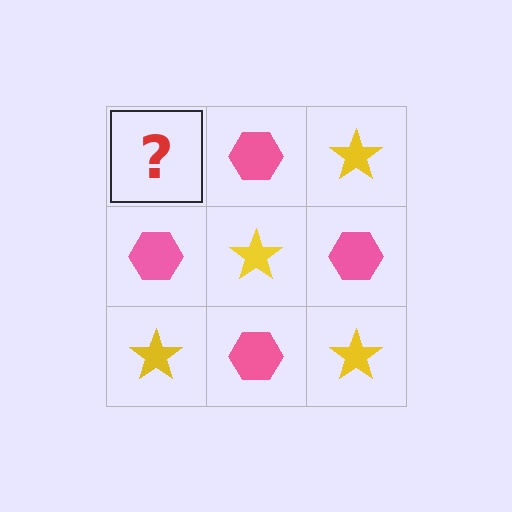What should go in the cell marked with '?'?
The missing cell should contain a yellow star.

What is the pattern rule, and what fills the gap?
The rule is that it alternates yellow star and pink hexagon in a checkerboard pattern. The gap should be filled with a yellow star.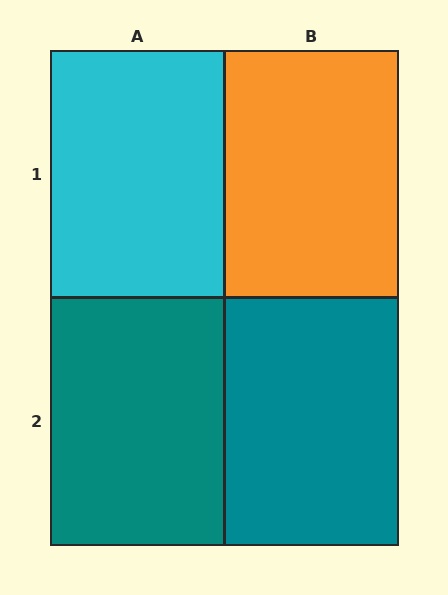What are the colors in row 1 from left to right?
Cyan, orange.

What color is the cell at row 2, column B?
Teal.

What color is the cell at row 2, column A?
Teal.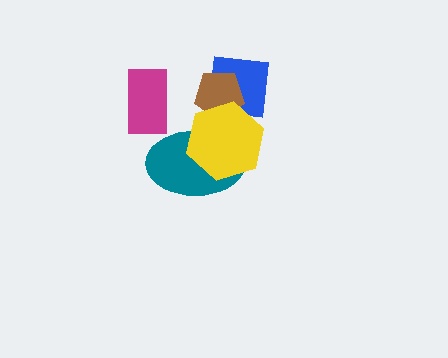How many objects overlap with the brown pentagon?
2 objects overlap with the brown pentagon.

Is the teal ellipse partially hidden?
Yes, it is partially covered by another shape.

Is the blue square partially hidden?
Yes, it is partially covered by another shape.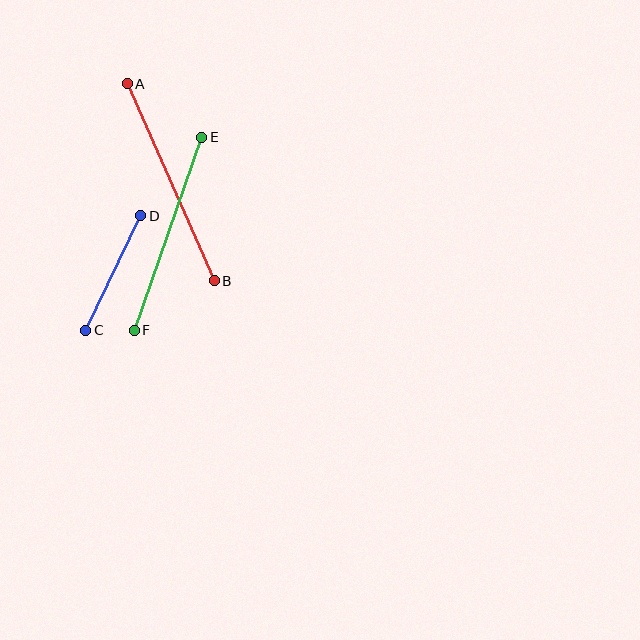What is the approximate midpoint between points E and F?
The midpoint is at approximately (168, 234) pixels.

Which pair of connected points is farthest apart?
Points A and B are farthest apart.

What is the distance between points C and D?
The distance is approximately 127 pixels.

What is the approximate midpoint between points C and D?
The midpoint is at approximately (113, 273) pixels.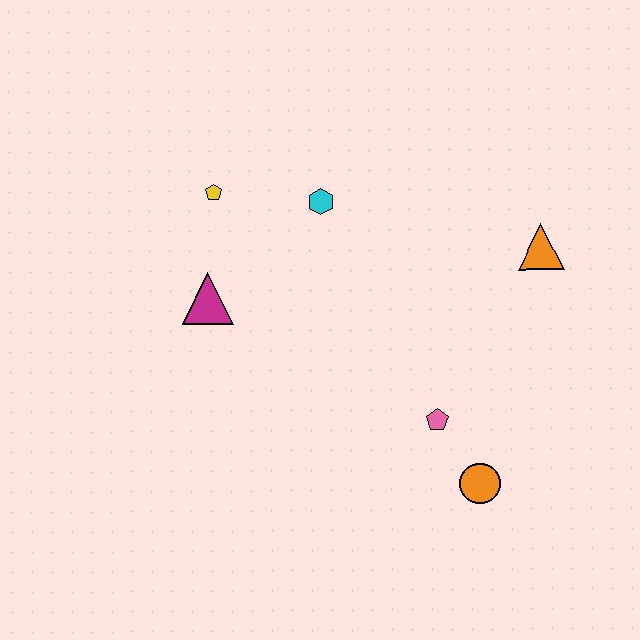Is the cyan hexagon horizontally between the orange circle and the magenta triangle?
Yes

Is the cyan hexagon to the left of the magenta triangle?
No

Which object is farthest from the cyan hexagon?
The orange circle is farthest from the cyan hexagon.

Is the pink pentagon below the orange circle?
No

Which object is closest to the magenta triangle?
The yellow pentagon is closest to the magenta triangle.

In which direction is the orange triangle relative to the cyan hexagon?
The orange triangle is to the right of the cyan hexagon.